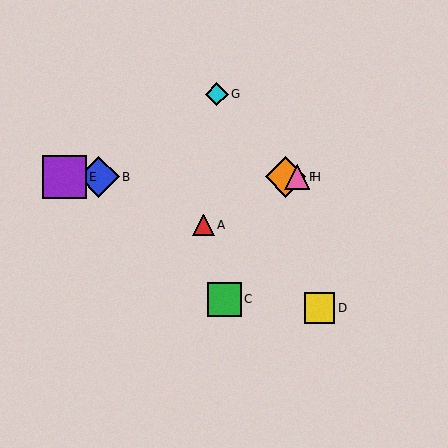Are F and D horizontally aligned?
No, F is at y≈177 and D is at y≈308.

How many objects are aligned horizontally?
4 objects (B, E, F, H) are aligned horizontally.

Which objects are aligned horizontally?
Objects B, E, F, H are aligned horizontally.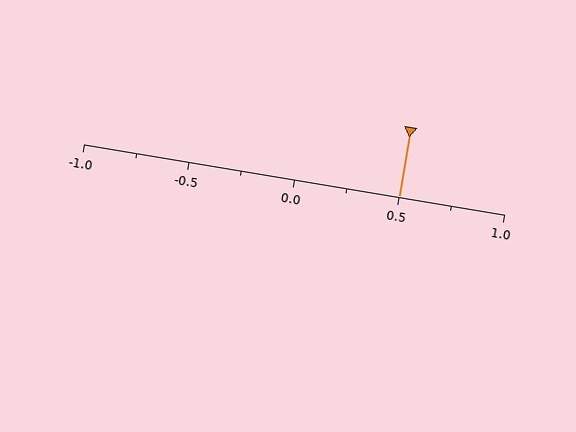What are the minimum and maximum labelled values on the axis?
The axis runs from -1.0 to 1.0.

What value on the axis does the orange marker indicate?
The marker indicates approximately 0.5.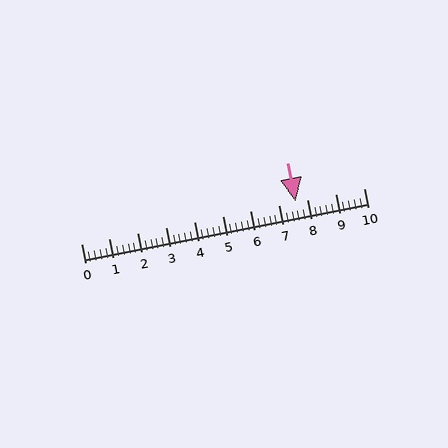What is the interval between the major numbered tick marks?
The major tick marks are spaced 1 units apart.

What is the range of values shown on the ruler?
The ruler shows values from 0 to 10.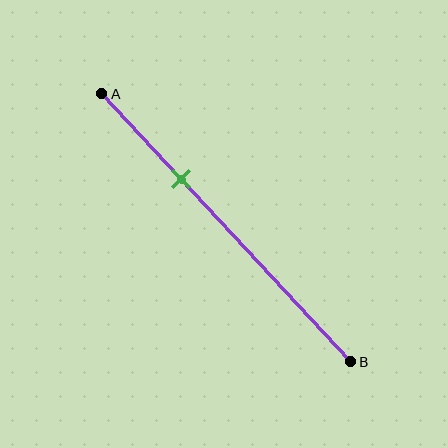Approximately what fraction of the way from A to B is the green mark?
The green mark is approximately 30% of the way from A to B.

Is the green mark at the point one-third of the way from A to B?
Yes, the mark is approximately at the one-third point.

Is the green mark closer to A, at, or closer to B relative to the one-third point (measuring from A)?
The green mark is approximately at the one-third point of segment AB.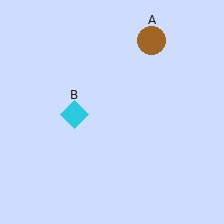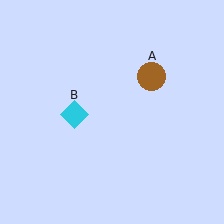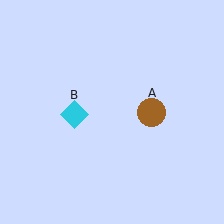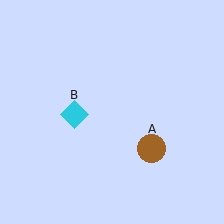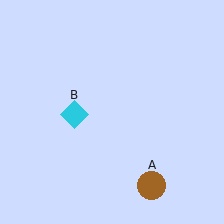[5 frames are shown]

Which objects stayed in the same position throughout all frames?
Cyan diamond (object B) remained stationary.